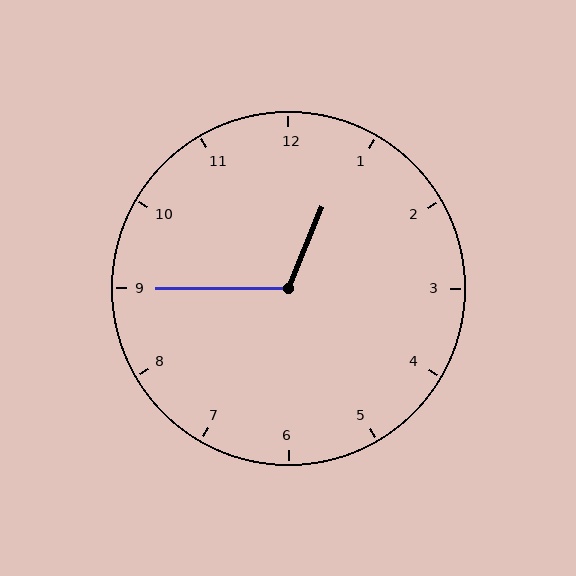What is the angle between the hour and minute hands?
Approximately 112 degrees.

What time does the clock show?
12:45.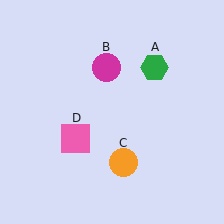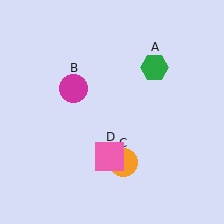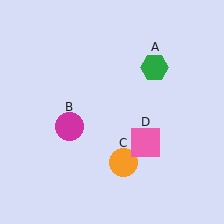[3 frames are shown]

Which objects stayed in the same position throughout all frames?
Green hexagon (object A) and orange circle (object C) remained stationary.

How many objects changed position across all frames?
2 objects changed position: magenta circle (object B), pink square (object D).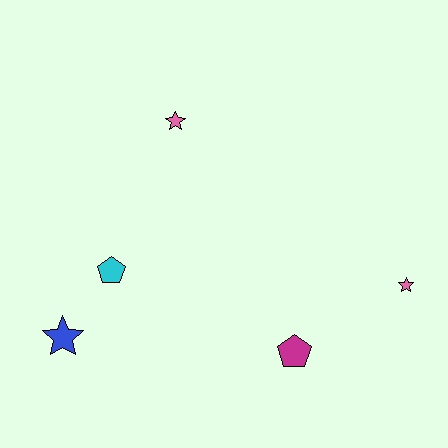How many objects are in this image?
There are 5 objects.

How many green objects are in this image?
There are no green objects.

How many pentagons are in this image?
There are 2 pentagons.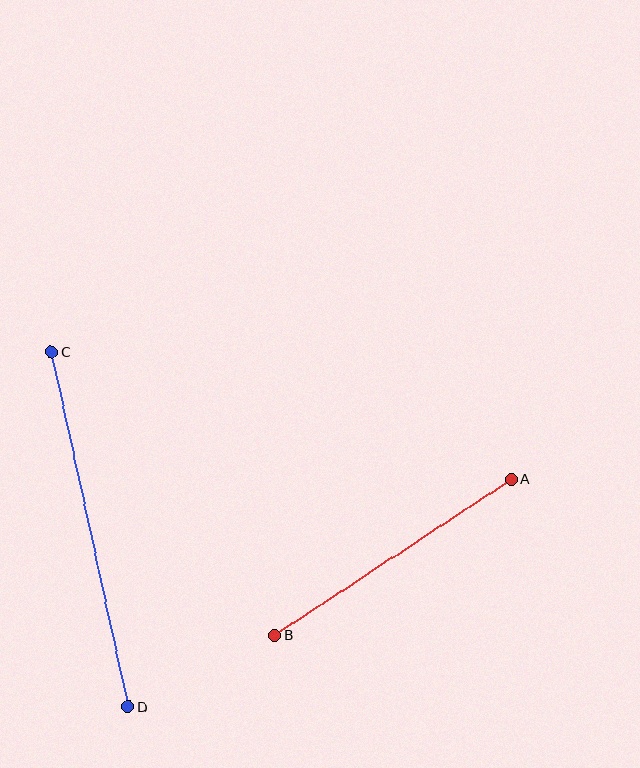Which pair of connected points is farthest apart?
Points C and D are farthest apart.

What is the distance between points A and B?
The distance is approximately 283 pixels.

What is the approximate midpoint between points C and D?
The midpoint is at approximately (90, 529) pixels.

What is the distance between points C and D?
The distance is approximately 363 pixels.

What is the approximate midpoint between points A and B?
The midpoint is at approximately (393, 557) pixels.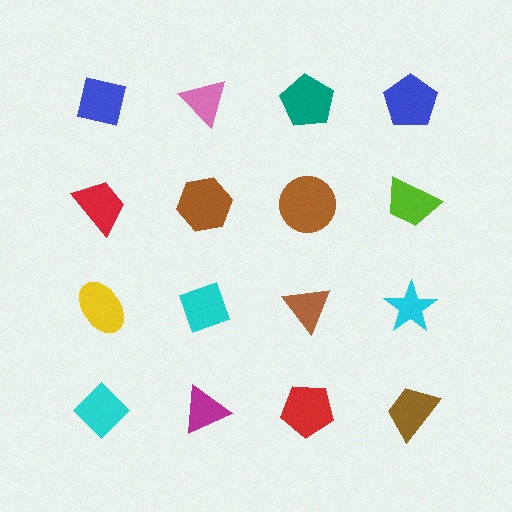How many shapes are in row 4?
4 shapes.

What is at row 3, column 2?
A cyan diamond.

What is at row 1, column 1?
A blue square.